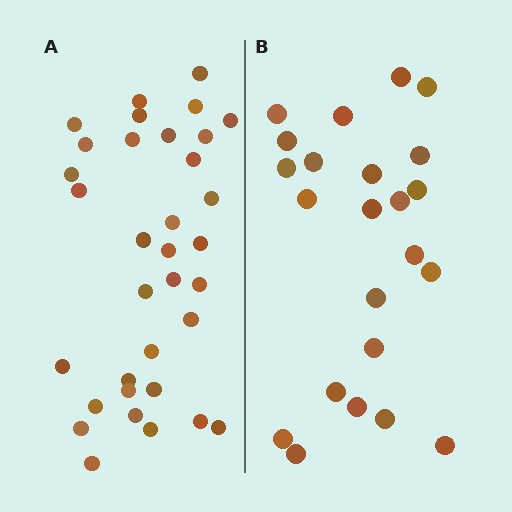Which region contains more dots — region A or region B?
Region A (the left region) has more dots.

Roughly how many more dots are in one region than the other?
Region A has roughly 12 or so more dots than region B.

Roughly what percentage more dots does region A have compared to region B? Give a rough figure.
About 50% more.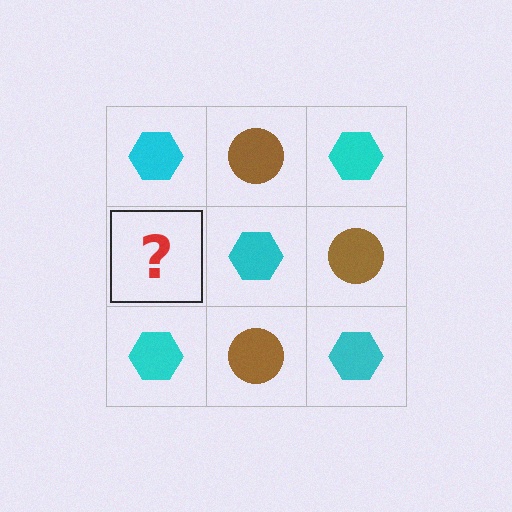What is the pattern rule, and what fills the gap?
The rule is that it alternates cyan hexagon and brown circle in a checkerboard pattern. The gap should be filled with a brown circle.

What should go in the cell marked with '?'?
The missing cell should contain a brown circle.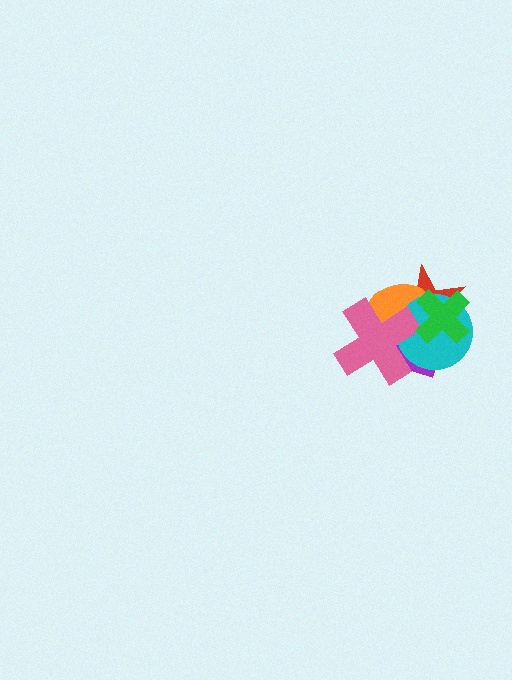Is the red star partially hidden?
Yes, it is partially covered by another shape.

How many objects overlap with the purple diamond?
5 objects overlap with the purple diamond.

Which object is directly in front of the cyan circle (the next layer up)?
The pink cross is directly in front of the cyan circle.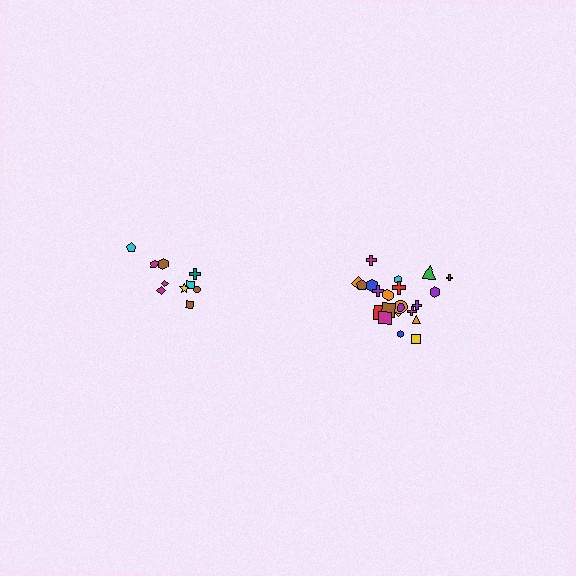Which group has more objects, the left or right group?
The right group.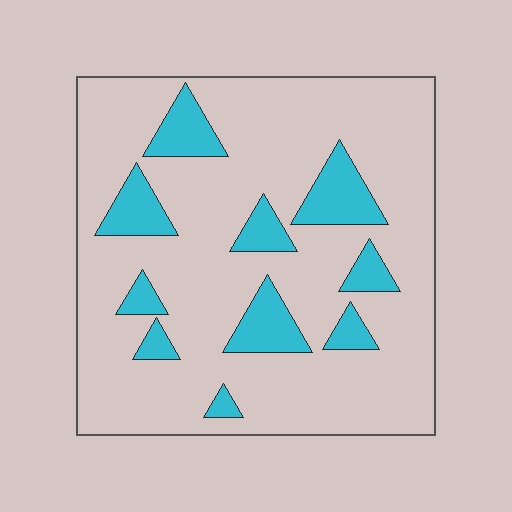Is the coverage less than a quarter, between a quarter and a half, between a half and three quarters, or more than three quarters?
Less than a quarter.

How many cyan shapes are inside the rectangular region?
10.